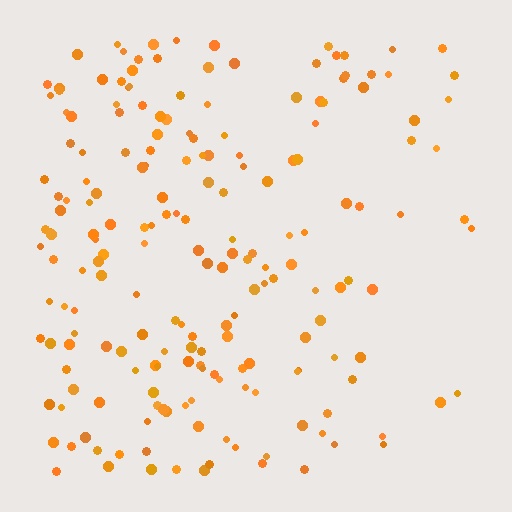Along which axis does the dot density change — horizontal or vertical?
Horizontal.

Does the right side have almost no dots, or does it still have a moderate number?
Still a moderate number, just noticeably fewer than the left.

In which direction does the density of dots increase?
From right to left, with the left side densest.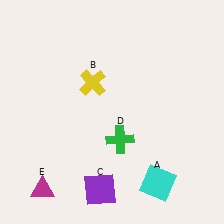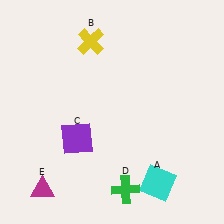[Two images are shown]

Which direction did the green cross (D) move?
The green cross (D) moved down.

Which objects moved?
The objects that moved are: the yellow cross (B), the purple square (C), the green cross (D).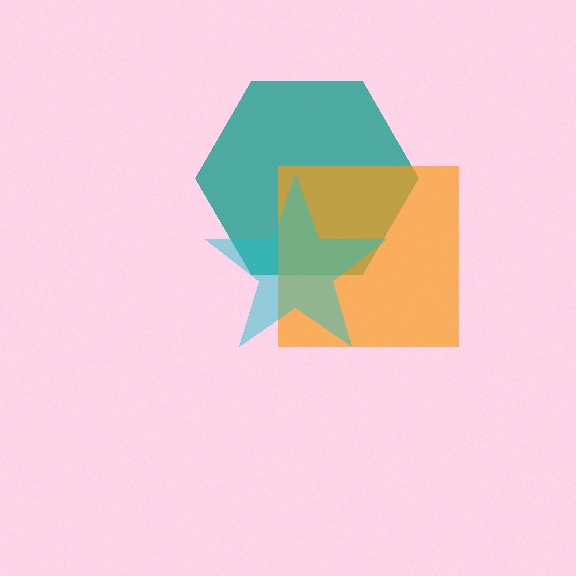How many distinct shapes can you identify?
There are 3 distinct shapes: a teal hexagon, an orange square, a cyan star.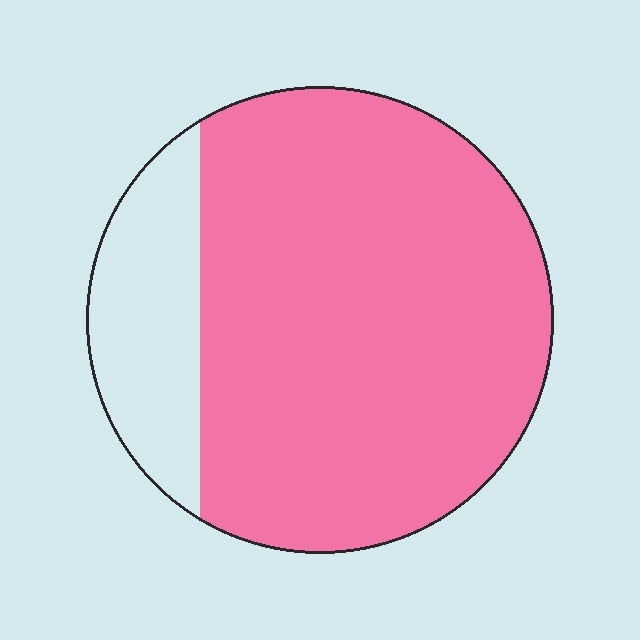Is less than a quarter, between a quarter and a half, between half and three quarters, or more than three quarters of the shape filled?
More than three quarters.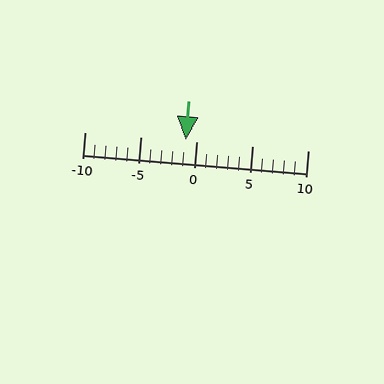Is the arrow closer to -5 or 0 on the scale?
The arrow is closer to 0.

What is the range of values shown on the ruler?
The ruler shows values from -10 to 10.